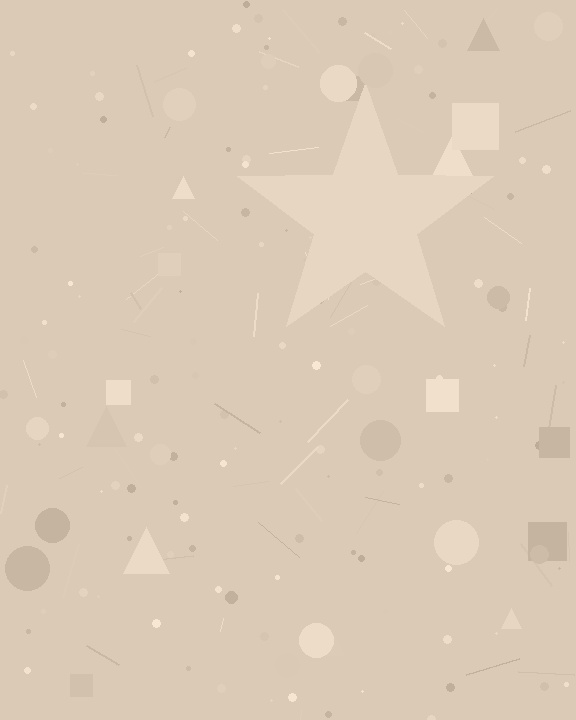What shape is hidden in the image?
A star is hidden in the image.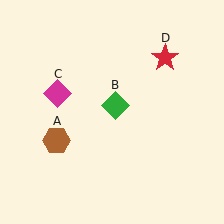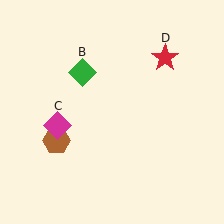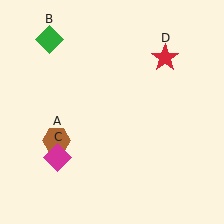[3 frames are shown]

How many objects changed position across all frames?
2 objects changed position: green diamond (object B), magenta diamond (object C).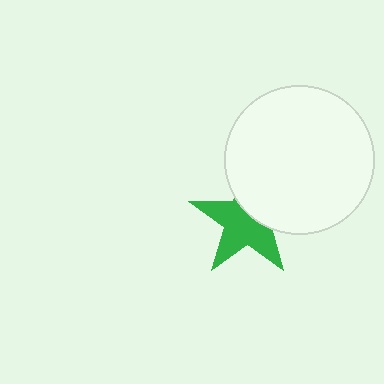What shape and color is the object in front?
The object in front is a white circle.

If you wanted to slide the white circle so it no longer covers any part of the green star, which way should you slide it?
Slide it toward the upper-right — that is the most direct way to separate the two shapes.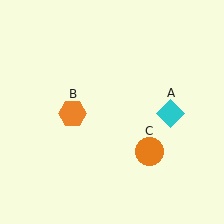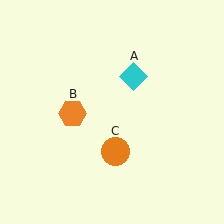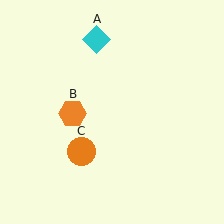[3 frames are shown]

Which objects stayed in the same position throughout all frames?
Orange hexagon (object B) remained stationary.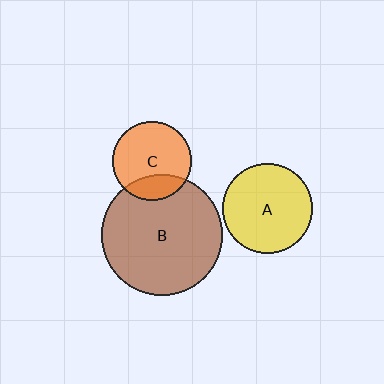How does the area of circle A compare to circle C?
Approximately 1.3 times.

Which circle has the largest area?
Circle B (brown).